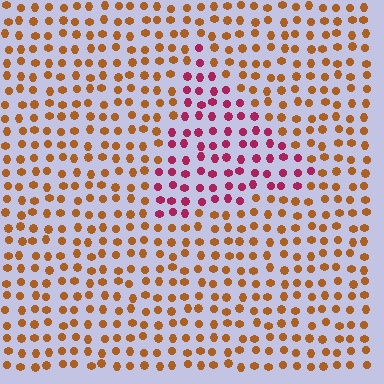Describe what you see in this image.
The image is filled with small brown elements in a uniform arrangement. A triangle-shaped region is visible where the elements are tinted to a slightly different hue, forming a subtle color boundary.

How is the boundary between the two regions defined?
The boundary is defined purely by a slight shift in hue (about 53 degrees). Spacing, size, and orientation are identical on both sides.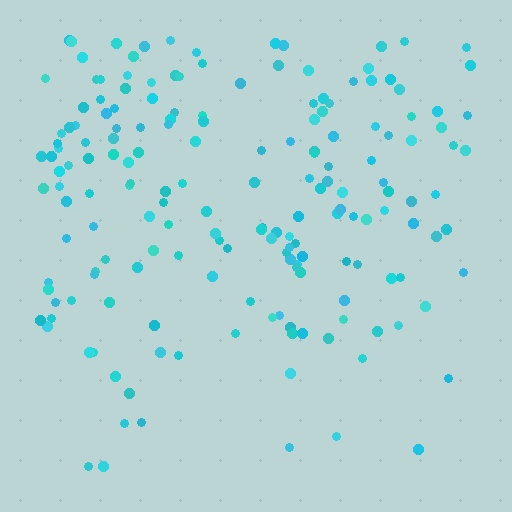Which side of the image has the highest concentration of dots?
The top.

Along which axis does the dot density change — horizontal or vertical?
Vertical.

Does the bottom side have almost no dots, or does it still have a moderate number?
Still a moderate number, just noticeably fewer than the top.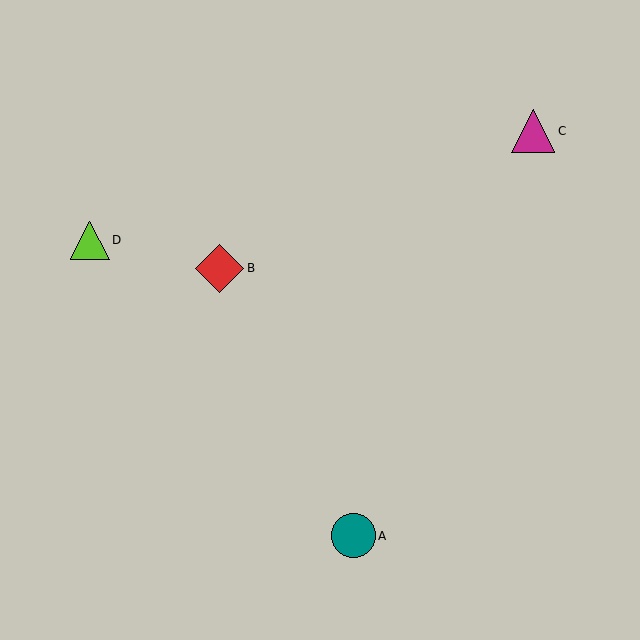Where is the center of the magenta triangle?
The center of the magenta triangle is at (533, 131).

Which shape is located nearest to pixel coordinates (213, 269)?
The red diamond (labeled B) at (219, 268) is nearest to that location.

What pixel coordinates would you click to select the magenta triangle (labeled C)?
Click at (533, 131) to select the magenta triangle C.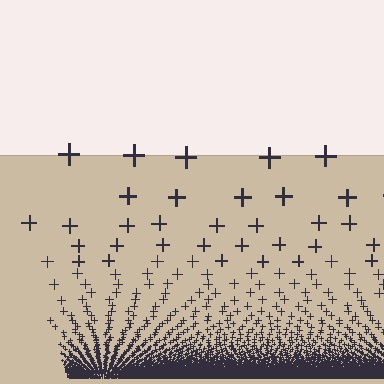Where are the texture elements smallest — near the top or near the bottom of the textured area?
Near the bottom.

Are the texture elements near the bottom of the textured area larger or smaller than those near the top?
Smaller. The gradient is inverted — elements near the bottom are smaller and denser.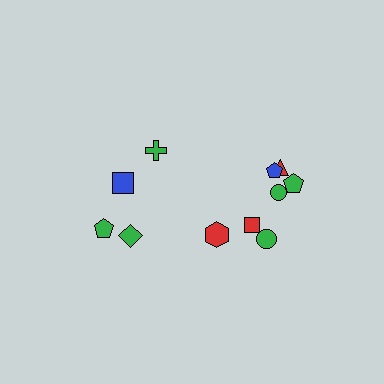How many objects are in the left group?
There are 4 objects.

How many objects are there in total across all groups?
There are 11 objects.